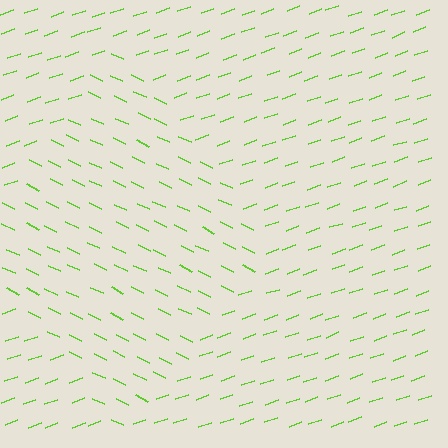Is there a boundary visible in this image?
Yes, there is a texture boundary formed by a change in line orientation.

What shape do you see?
I see a diamond.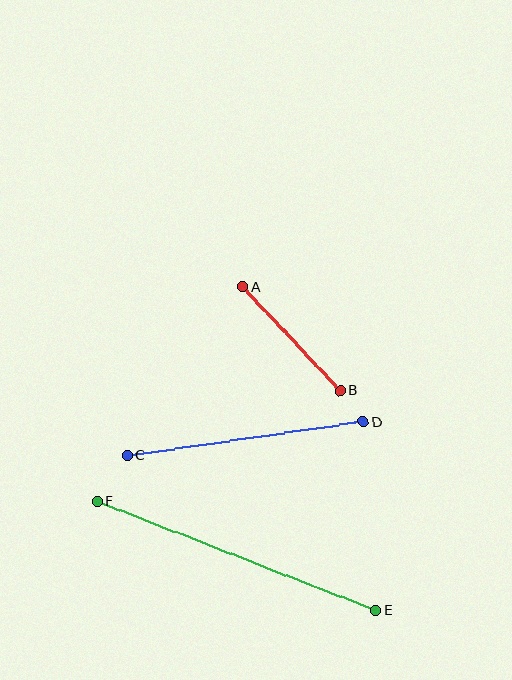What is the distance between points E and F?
The distance is approximately 299 pixels.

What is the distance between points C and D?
The distance is approximately 238 pixels.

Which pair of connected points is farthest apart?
Points E and F are farthest apart.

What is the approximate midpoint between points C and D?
The midpoint is at approximately (245, 439) pixels.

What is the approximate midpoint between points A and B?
The midpoint is at approximately (292, 339) pixels.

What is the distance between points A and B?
The distance is approximately 142 pixels.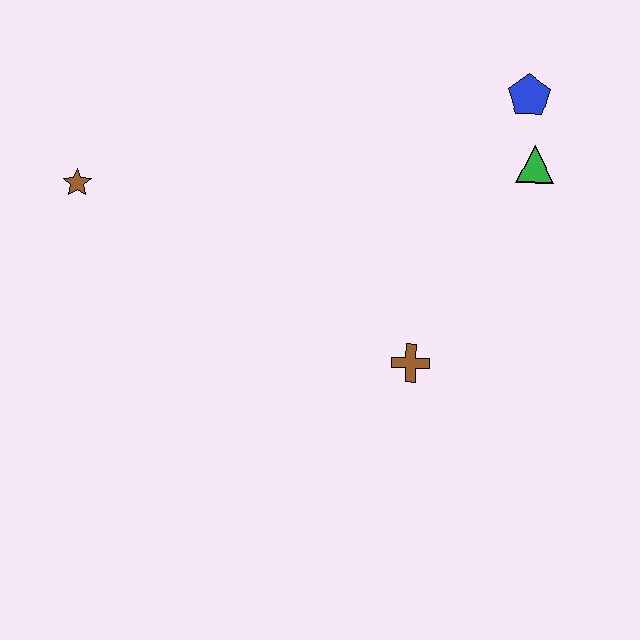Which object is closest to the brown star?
The brown cross is closest to the brown star.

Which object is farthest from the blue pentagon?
The brown star is farthest from the blue pentagon.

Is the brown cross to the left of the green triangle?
Yes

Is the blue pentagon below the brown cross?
No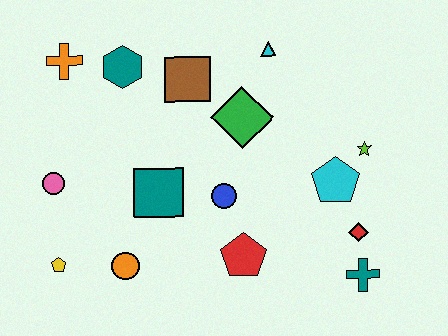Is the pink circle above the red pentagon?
Yes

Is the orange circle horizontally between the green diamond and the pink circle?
Yes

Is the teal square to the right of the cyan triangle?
No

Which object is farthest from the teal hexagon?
The teal cross is farthest from the teal hexagon.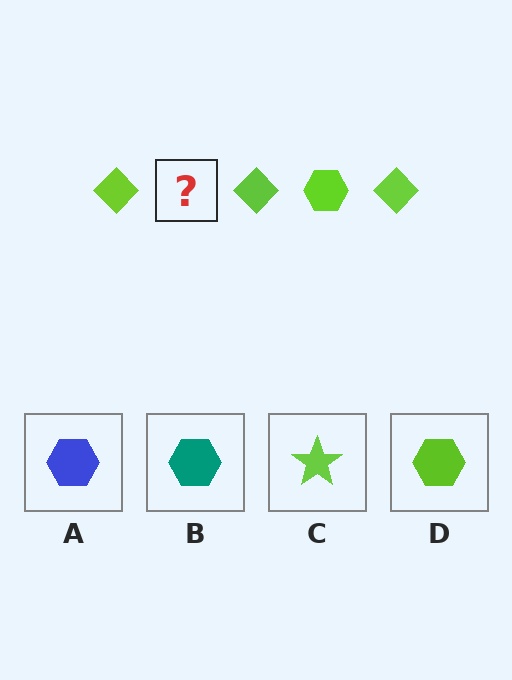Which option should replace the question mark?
Option D.